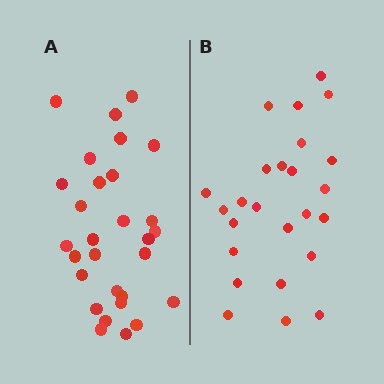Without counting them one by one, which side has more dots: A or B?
Region A (the left region) has more dots.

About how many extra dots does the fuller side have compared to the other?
Region A has about 4 more dots than region B.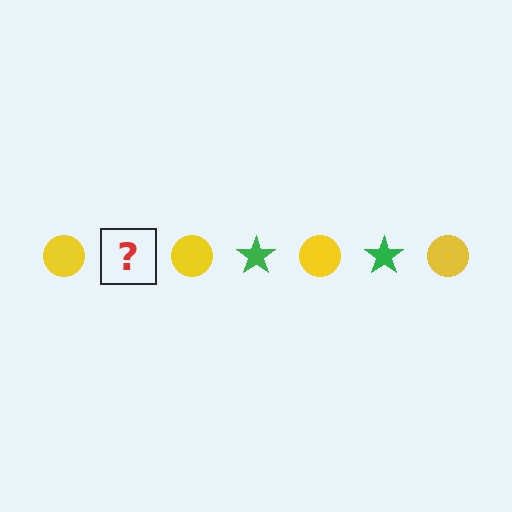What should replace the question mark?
The question mark should be replaced with a green star.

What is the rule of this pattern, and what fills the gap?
The rule is that the pattern alternates between yellow circle and green star. The gap should be filled with a green star.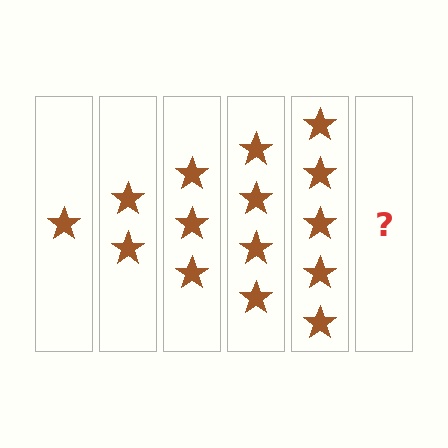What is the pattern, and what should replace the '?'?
The pattern is that each step adds one more star. The '?' should be 6 stars.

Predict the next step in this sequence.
The next step is 6 stars.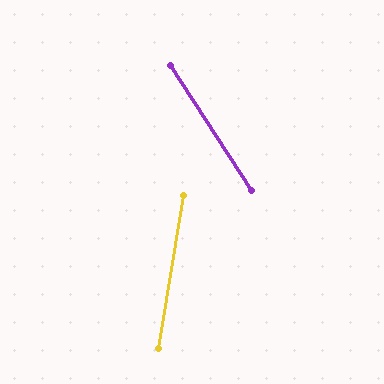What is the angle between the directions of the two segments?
Approximately 42 degrees.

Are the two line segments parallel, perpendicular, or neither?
Neither parallel nor perpendicular — they differ by about 42°.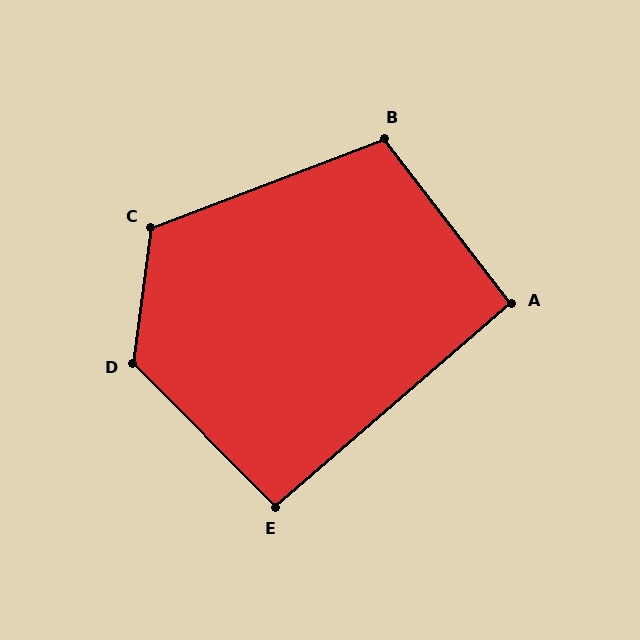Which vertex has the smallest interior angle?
A, at approximately 93 degrees.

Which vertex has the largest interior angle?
D, at approximately 127 degrees.